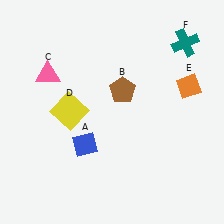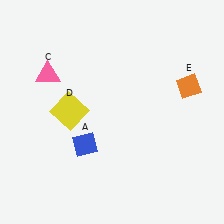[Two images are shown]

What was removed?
The brown pentagon (B), the teal cross (F) were removed in Image 2.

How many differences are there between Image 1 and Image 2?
There are 2 differences between the two images.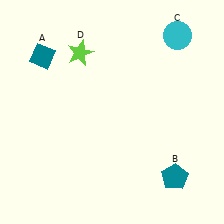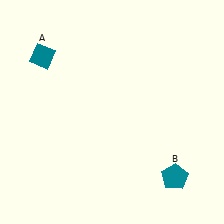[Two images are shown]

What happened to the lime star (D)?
The lime star (D) was removed in Image 2. It was in the top-left area of Image 1.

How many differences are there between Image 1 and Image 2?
There are 2 differences between the two images.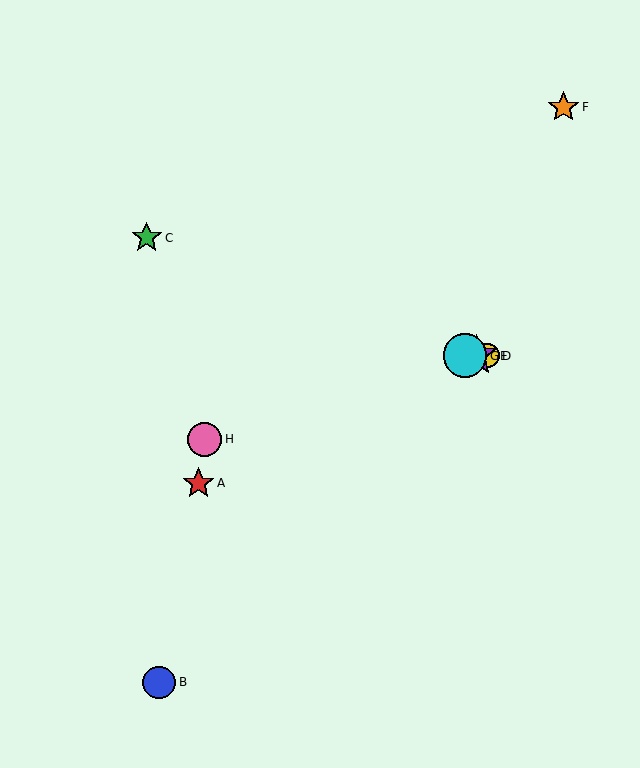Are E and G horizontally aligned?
Yes, both are at y≈356.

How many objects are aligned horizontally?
3 objects (D, E, G) are aligned horizontally.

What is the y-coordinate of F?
Object F is at y≈107.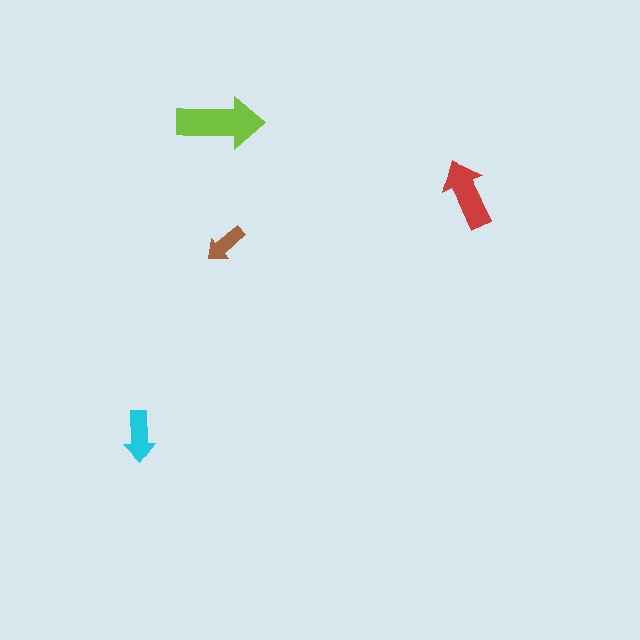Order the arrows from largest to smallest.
the lime one, the red one, the cyan one, the brown one.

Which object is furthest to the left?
The cyan arrow is leftmost.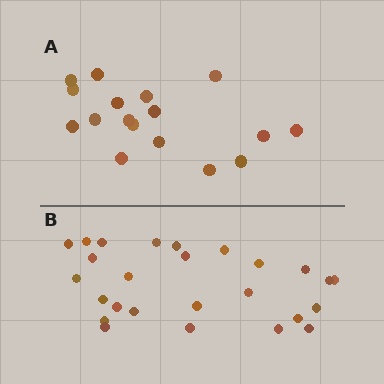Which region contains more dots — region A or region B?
Region B (the bottom region) has more dots.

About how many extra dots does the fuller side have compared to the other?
Region B has roughly 8 or so more dots than region A.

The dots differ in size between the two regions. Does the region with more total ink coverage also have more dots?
No. Region A has more total ink coverage because its dots are larger, but region B actually contains more individual dots. Total area can be misleading — the number of items is what matters here.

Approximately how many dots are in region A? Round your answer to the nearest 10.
About 20 dots. (The exact count is 17, which rounds to 20.)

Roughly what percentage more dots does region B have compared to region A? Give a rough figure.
About 55% more.